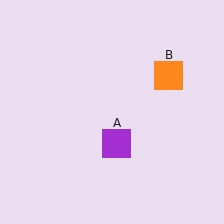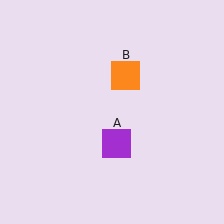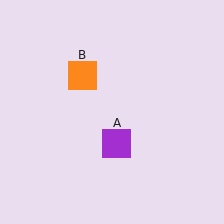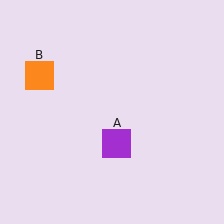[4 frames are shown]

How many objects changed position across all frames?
1 object changed position: orange square (object B).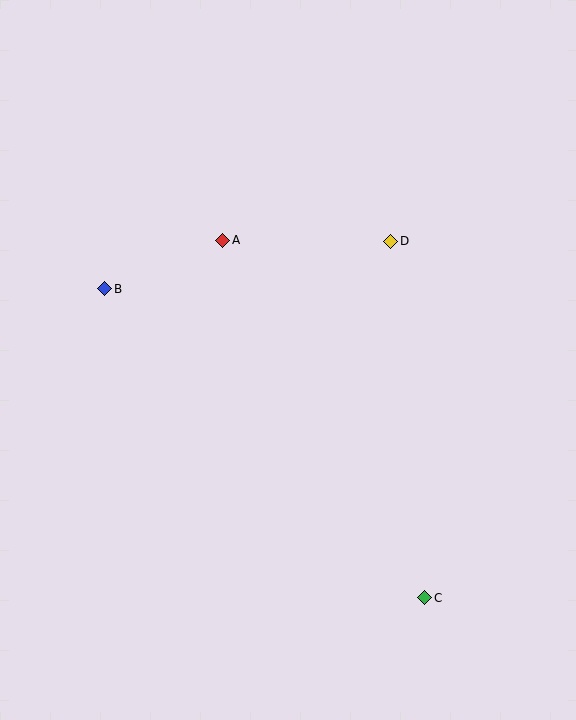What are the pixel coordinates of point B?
Point B is at (105, 289).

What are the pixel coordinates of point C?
Point C is at (425, 598).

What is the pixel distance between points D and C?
The distance between D and C is 358 pixels.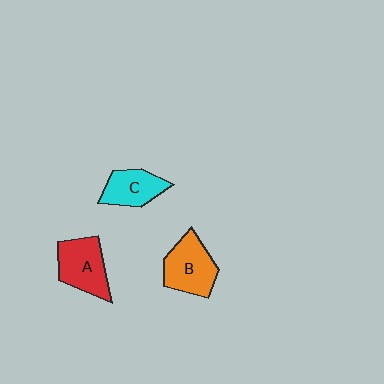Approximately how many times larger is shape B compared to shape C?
Approximately 1.3 times.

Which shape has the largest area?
Shape B (orange).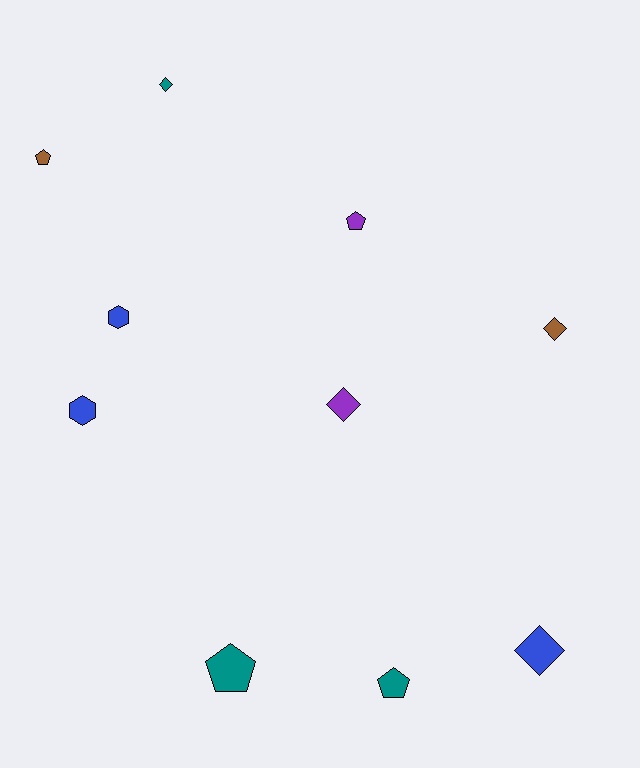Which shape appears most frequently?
Pentagon, with 4 objects.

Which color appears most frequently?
Blue, with 3 objects.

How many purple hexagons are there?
There are no purple hexagons.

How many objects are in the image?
There are 10 objects.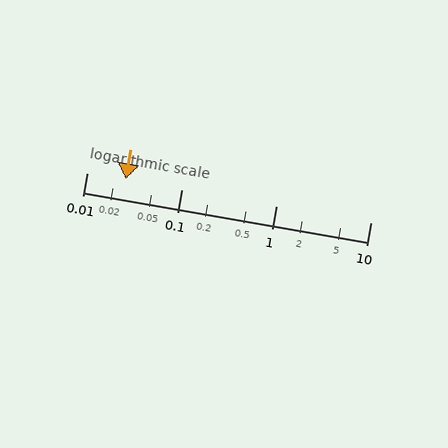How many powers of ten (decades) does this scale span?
The scale spans 3 decades, from 0.01 to 10.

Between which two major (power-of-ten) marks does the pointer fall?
The pointer is between 0.01 and 0.1.